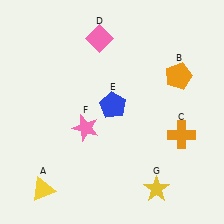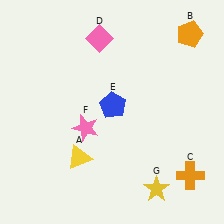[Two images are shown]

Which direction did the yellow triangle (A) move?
The yellow triangle (A) moved right.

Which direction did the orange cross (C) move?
The orange cross (C) moved down.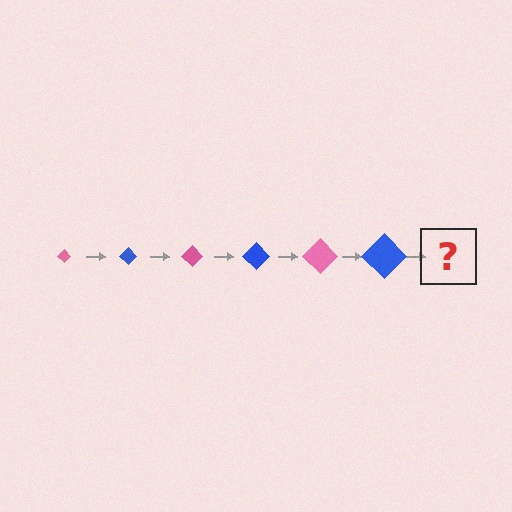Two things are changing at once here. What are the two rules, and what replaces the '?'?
The two rules are that the diamond grows larger each step and the color cycles through pink and blue. The '?' should be a pink diamond, larger than the previous one.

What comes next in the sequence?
The next element should be a pink diamond, larger than the previous one.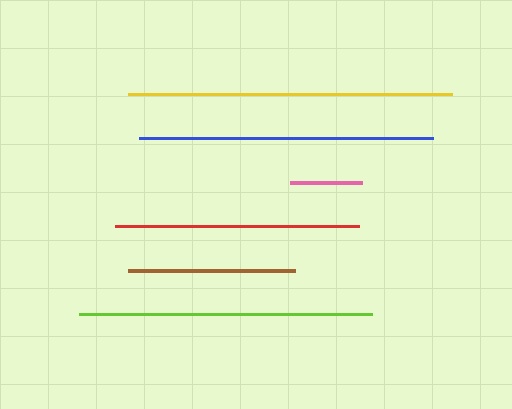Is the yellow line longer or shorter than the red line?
The yellow line is longer than the red line.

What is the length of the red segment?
The red segment is approximately 245 pixels long.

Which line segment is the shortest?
The pink line is the shortest at approximately 72 pixels.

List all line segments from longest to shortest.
From longest to shortest: yellow, blue, lime, red, brown, pink.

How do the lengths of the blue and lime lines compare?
The blue and lime lines are approximately the same length.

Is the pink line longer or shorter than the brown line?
The brown line is longer than the pink line.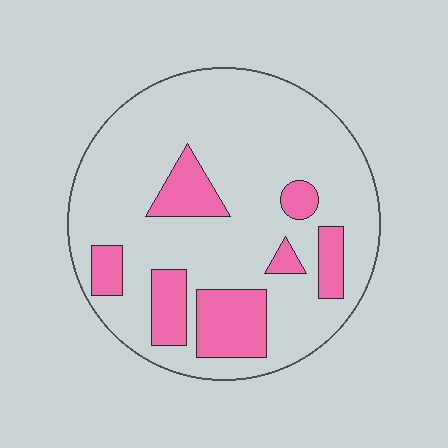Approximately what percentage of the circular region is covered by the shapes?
Approximately 20%.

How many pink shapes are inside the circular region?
7.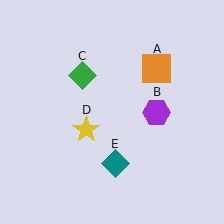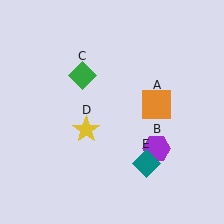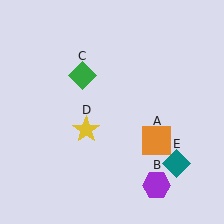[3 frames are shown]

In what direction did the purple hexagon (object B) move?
The purple hexagon (object B) moved down.